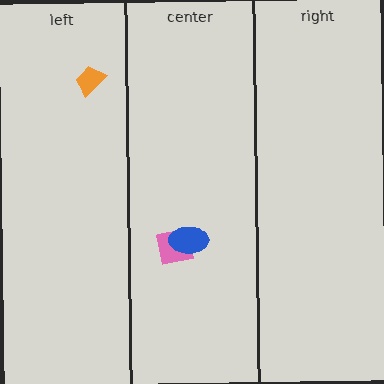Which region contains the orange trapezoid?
The left region.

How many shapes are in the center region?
2.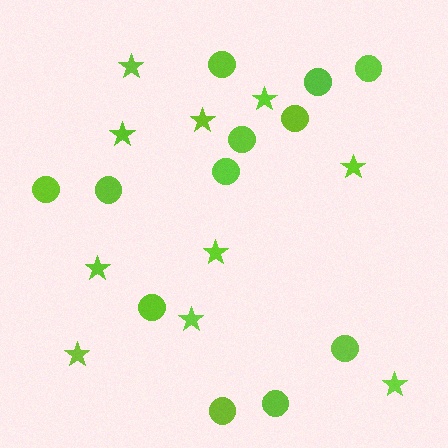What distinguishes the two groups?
There are 2 groups: one group of stars (10) and one group of circles (12).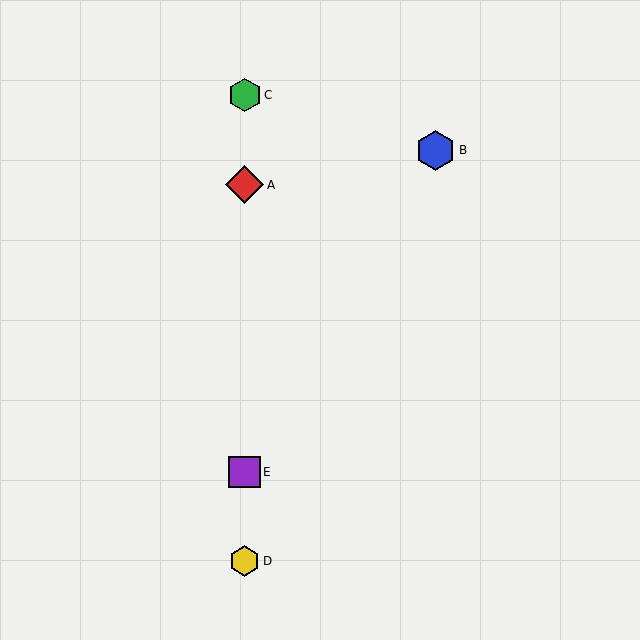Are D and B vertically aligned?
No, D is at x≈245 and B is at x≈435.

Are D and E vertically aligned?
Yes, both are at x≈245.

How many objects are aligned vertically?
4 objects (A, C, D, E) are aligned vertically.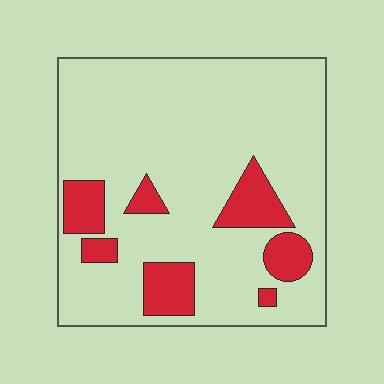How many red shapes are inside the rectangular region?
7.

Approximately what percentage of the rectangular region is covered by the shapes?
Approximately 15%.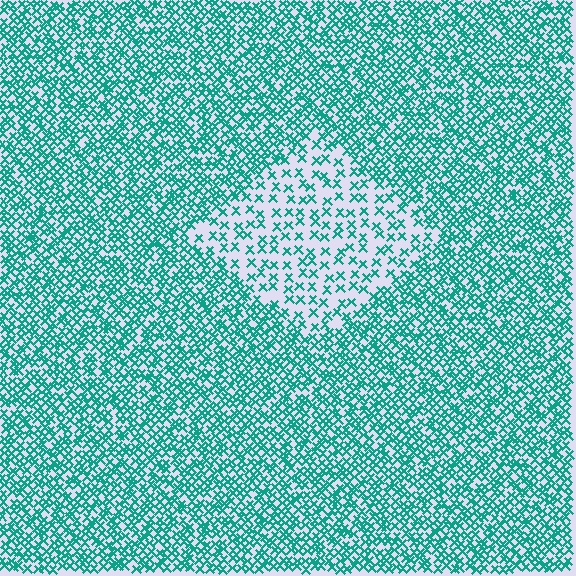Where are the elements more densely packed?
The elements are more densely packed outside the diamond boundary.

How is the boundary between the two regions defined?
The boundary is defined by a change in element density (approximately 2.5x ratio). All elements are the same color, size, and shape.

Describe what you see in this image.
The image contains small teal elements arranged at two different densities. A diamond-shaped region is visible where the elements are less densely packed than the surrounding area.